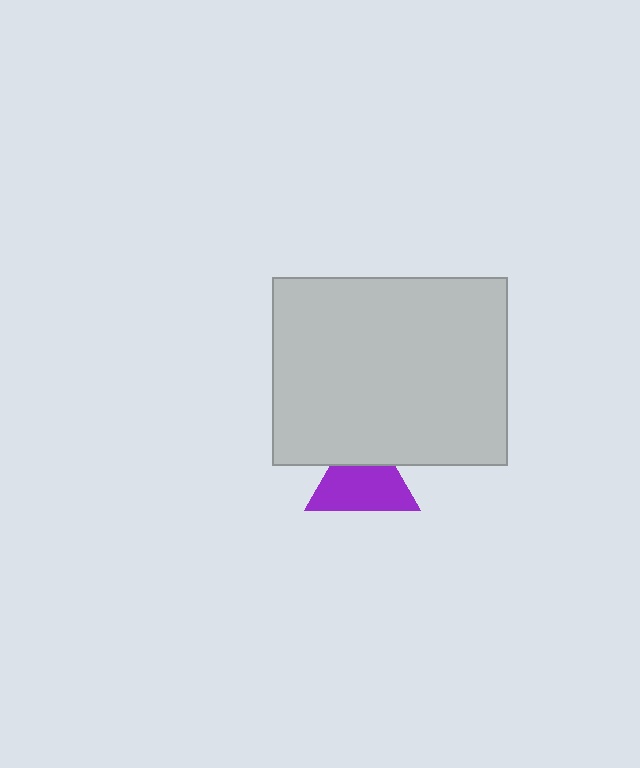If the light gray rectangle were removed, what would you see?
You would see the complete purple triangle.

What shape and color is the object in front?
The object in front is a light gray rectangle.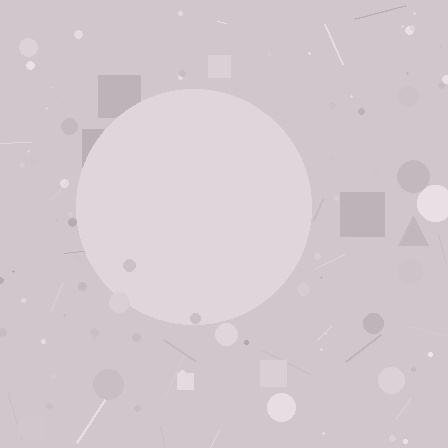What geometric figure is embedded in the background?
A circle is embedded in the background.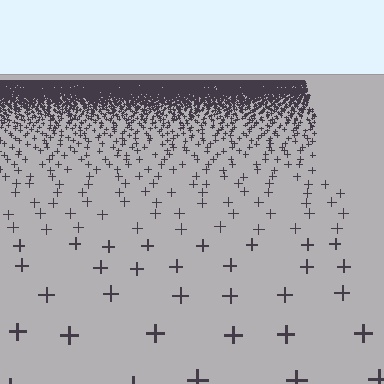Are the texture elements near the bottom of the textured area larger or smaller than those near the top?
Larger. Near the bottom, elements are closer to the viewer and appear at a bigger on-screen size.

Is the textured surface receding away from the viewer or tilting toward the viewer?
The surface is receding away from the viewer. Texture elements get smaller and denser toward the top.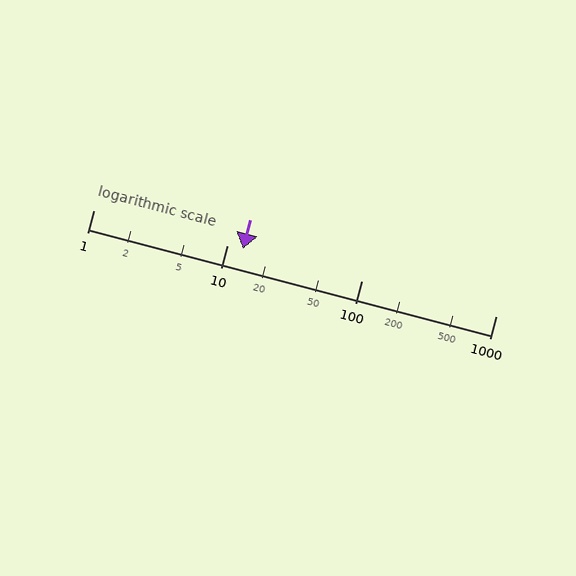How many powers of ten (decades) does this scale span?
The scale spans 3 decades, from 1 to 1000.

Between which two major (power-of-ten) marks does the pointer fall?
The pointer is between 10 and 100.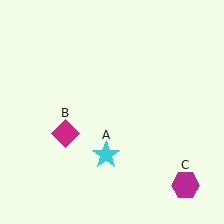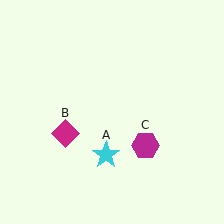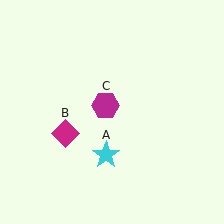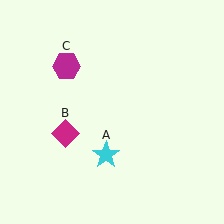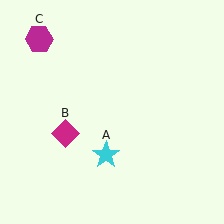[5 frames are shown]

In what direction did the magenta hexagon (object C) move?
The magenta hexagon (object C) moved up and to the left.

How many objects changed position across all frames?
1 object changed position: magenta hexagon (object C).